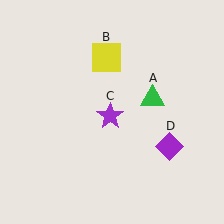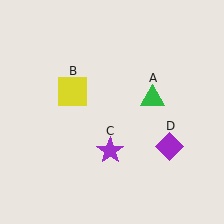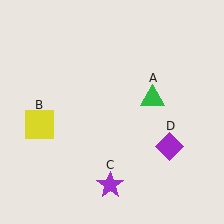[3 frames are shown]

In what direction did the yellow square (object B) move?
The yellow square (object B) moved down and to the left.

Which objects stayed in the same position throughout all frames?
Green triangle (object A) and purple diamond (object D) remained stationary.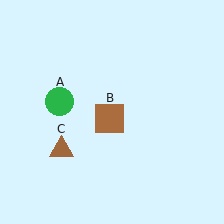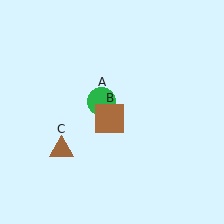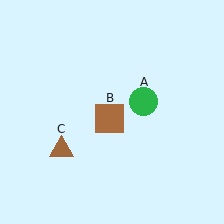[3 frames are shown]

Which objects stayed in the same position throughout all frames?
Brown square (object B) and brown triangle (object C) remained stationary.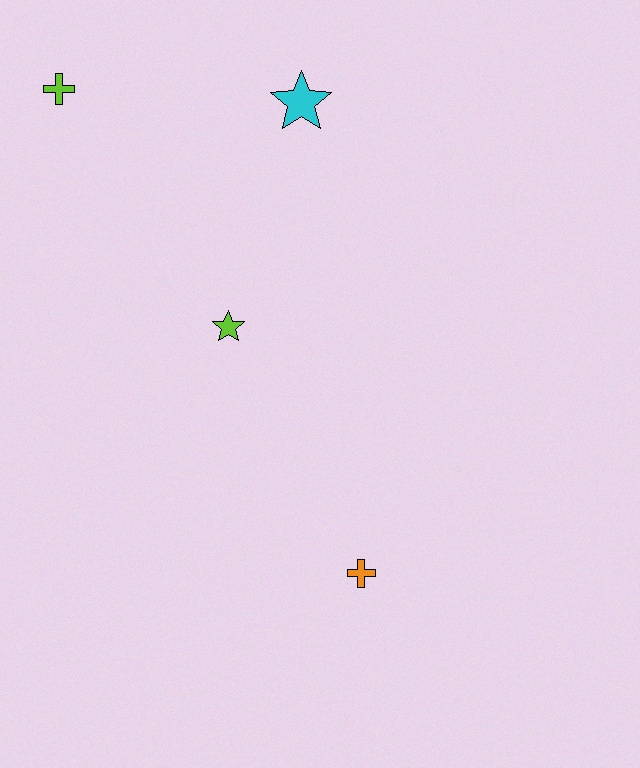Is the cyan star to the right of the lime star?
Yes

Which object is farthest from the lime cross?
The orange cross is farthest from the lime cross.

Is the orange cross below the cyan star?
Yes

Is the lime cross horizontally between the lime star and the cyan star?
No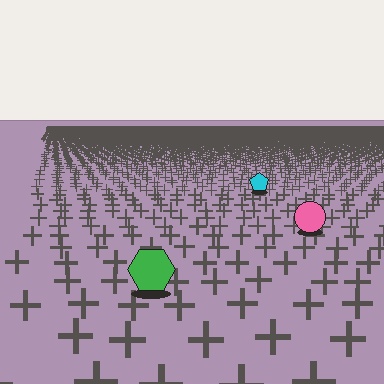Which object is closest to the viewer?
The green hexagon is closest. The texture marks near it are larger and more spread out.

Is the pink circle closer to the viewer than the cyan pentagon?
Yes. The pink circle is closer — you can tell from the texture gradient: the ground texture is coarser near it.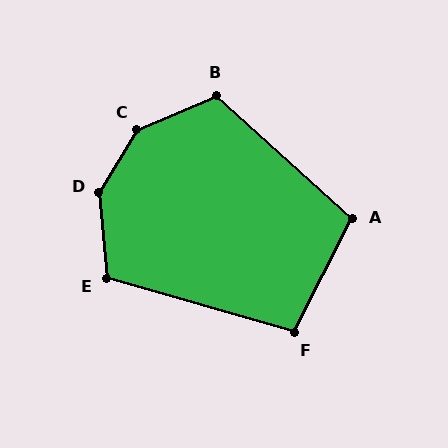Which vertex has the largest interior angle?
D, at approximately 144 degrees.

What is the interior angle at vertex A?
Approximately 105 degrees (obtuse).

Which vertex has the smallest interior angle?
F, at approximately 101 degrees.